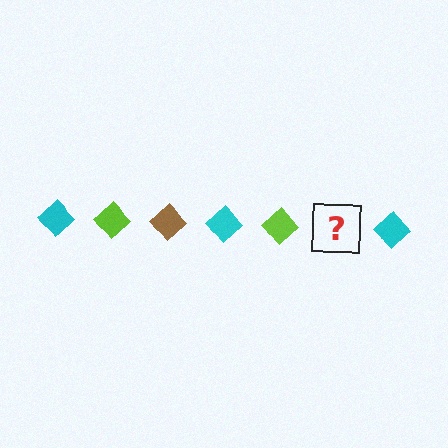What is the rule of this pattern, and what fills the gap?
The rule is that the pattern cycles through cyan, lime, brown diamonds. The gap should be filled with a brown diamond.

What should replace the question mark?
The question mark should be replaced with a brown diamond.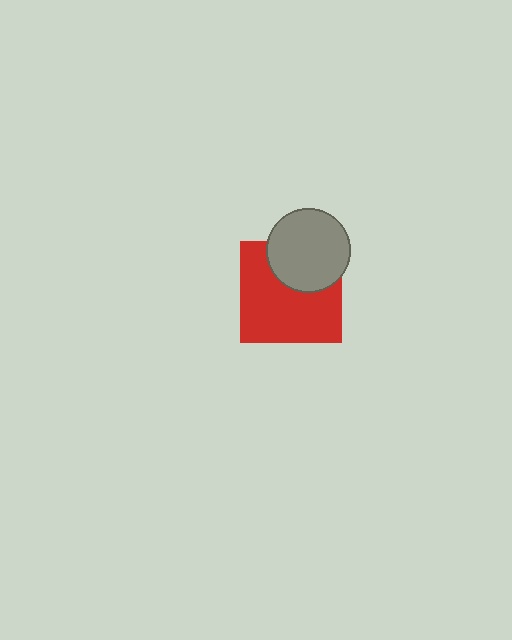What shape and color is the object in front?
The object in front is a gray circle.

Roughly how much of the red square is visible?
Most of it is visible (roughly 68%).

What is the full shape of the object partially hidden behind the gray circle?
The partially hidden object is a red square.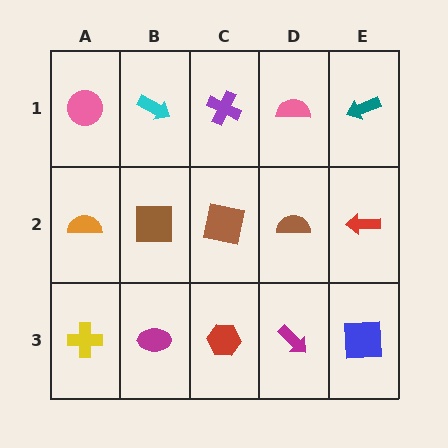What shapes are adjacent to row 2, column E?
A teal arrow (row 1, column E), a blue square (row 3, column E), a brown semicircle (row 2, column D).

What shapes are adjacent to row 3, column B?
A brown square (row 2, column B), a yellow cross (row 3, column A), a red hexagon (row 3, column C).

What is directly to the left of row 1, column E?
A pink semicircle.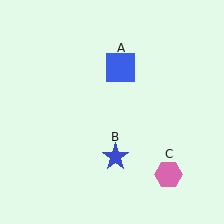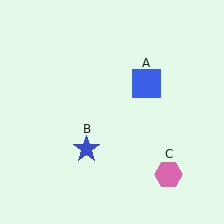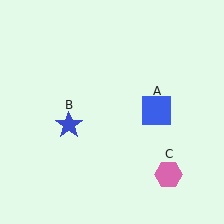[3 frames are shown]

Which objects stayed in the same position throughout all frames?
Pink hexagon (object C) remained stationary.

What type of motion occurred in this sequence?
The blue square (object A), blue star (object B) rotated clockwise around the center of the scene.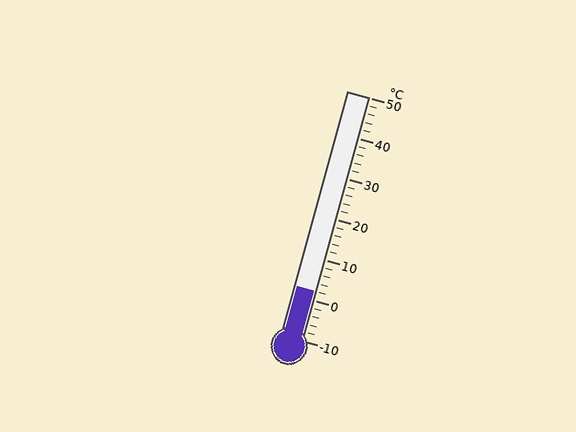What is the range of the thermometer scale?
The thermometer scale ranges from -10°C to 50°C.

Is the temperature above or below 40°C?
The temperature is below 40°C.